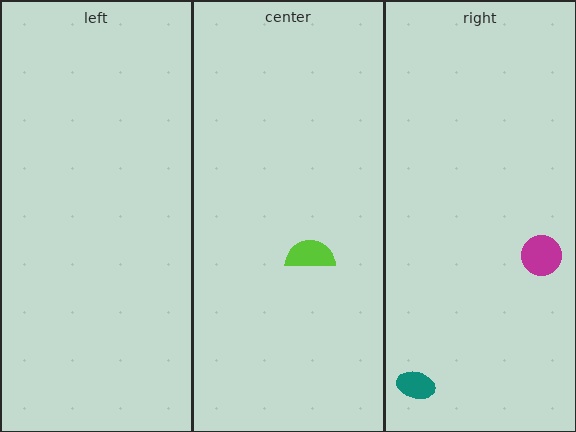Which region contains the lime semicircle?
The center region.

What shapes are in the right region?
The magenta circle, the teal ellipse.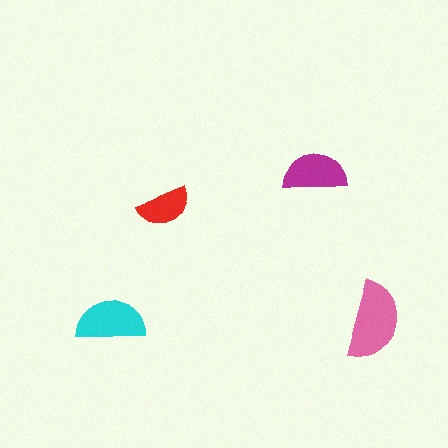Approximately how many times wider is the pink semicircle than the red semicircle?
About 1.5 times wider.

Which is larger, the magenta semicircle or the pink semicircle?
The pink one.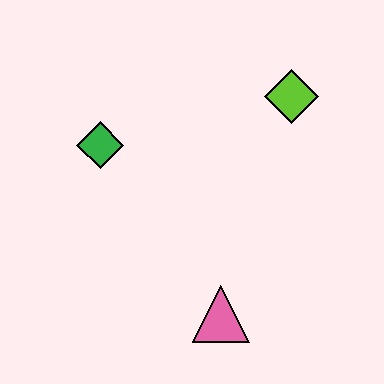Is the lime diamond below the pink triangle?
No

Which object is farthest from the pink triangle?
The lime diamond is farthest from the pink triangle.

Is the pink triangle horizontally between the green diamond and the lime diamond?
Yes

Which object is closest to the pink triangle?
The green diamond is closest to the pink triangle.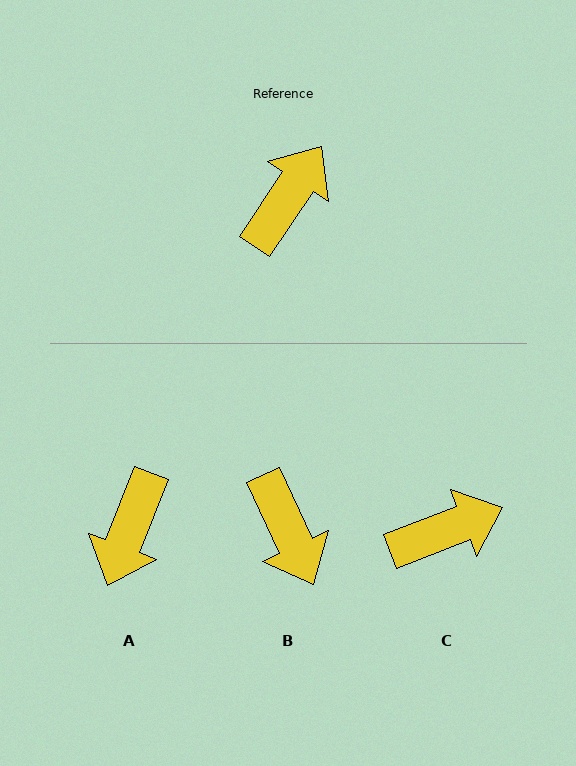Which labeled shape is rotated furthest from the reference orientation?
A, about 168 degrees away.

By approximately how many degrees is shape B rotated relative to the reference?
Approximately 122 degrees clockwise.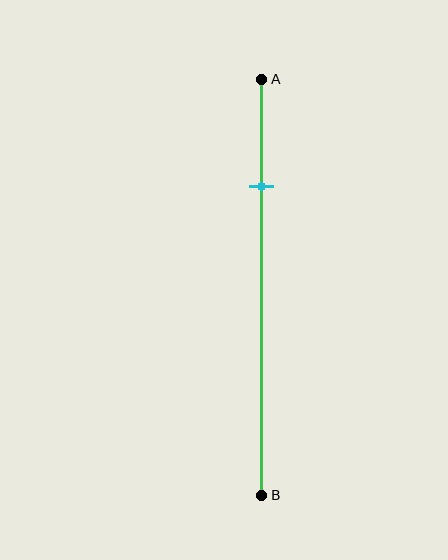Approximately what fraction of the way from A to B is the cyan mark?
The cyan mark is approximately 25% of the way from A to B.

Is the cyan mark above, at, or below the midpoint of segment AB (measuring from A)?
The cyan mark is above the midpoint of segment AB.